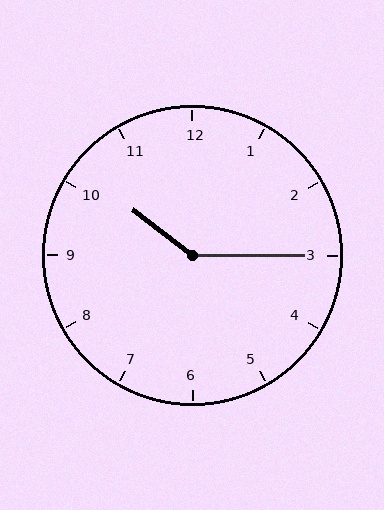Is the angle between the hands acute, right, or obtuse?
It is obtuse.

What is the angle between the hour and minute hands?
Approximately 142 degrees.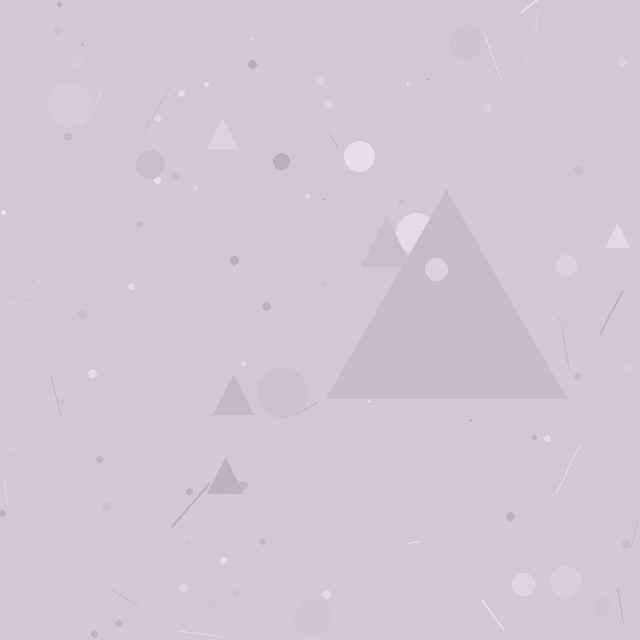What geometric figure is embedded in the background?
A triangle is embedded in the background.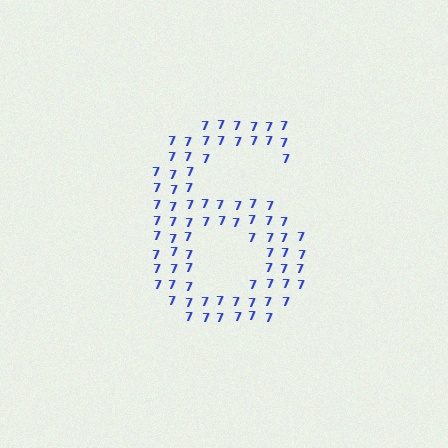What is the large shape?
The large shape is the digit 6.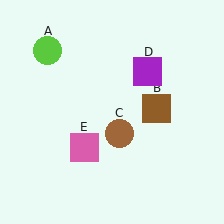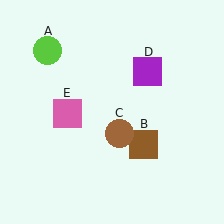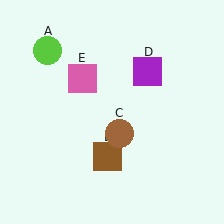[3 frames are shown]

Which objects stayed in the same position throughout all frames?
Lime circle (object A) and brown circle (object C) and purple square (object D) remained stationary.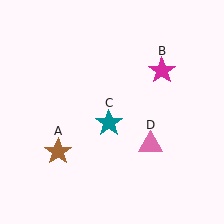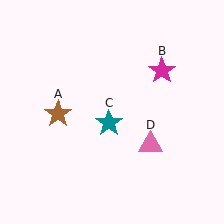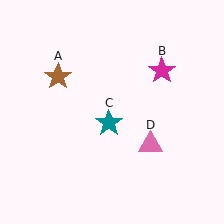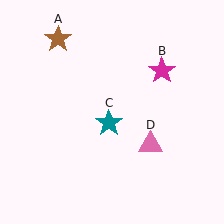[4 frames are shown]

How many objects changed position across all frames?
1 object changed position: brown star (object A).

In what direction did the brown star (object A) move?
The brown star (object A) moved up.